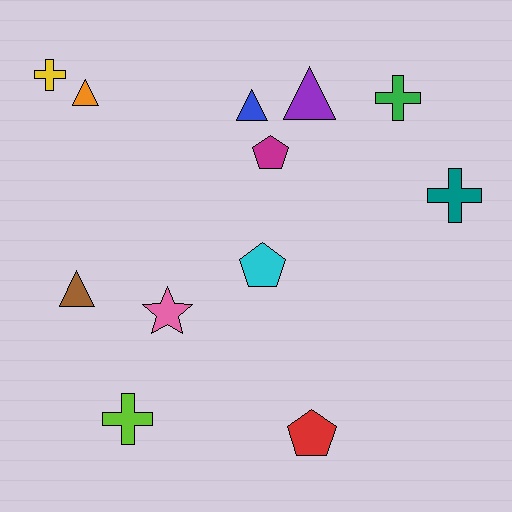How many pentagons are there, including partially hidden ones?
There are 3 pentagons.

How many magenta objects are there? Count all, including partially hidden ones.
There is 1 magenta object.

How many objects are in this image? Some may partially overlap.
There are 12 objects.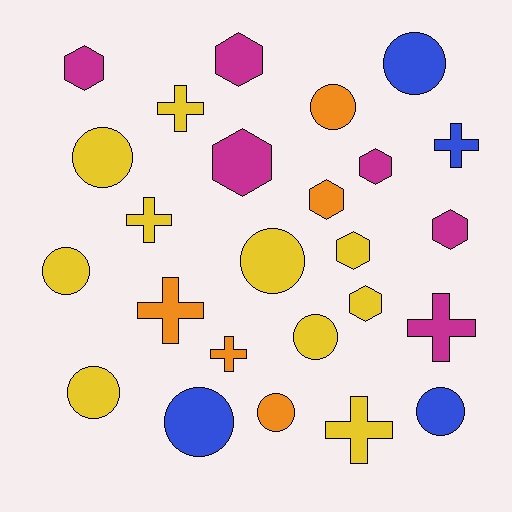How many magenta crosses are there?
There is 1 magenta cross.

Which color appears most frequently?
Yellow, with 10 objects.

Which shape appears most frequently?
Circle, with 10 objects.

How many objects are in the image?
There are 25 objects.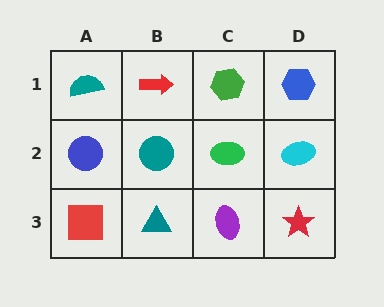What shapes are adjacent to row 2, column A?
A teal semicircle (row 1, column A), a red square (row 3, column A), a teal circle (row 2, column B).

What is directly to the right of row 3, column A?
A teal triangle.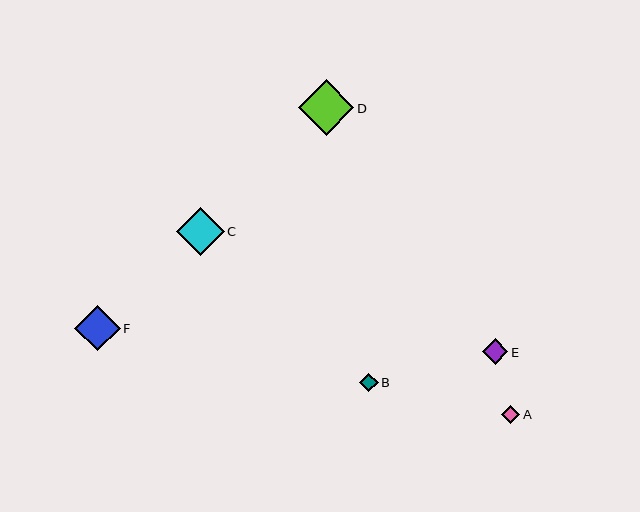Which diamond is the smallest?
Diamond B is the smallest with a size of approximately 19 pixels.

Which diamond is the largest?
Diamond D is the largest with a size of approximately 55 pixels.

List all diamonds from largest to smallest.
From largest to smallest: D, C, F, E, A, B.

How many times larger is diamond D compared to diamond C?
Diamond D is approximately 1.2 times the size of diamond C.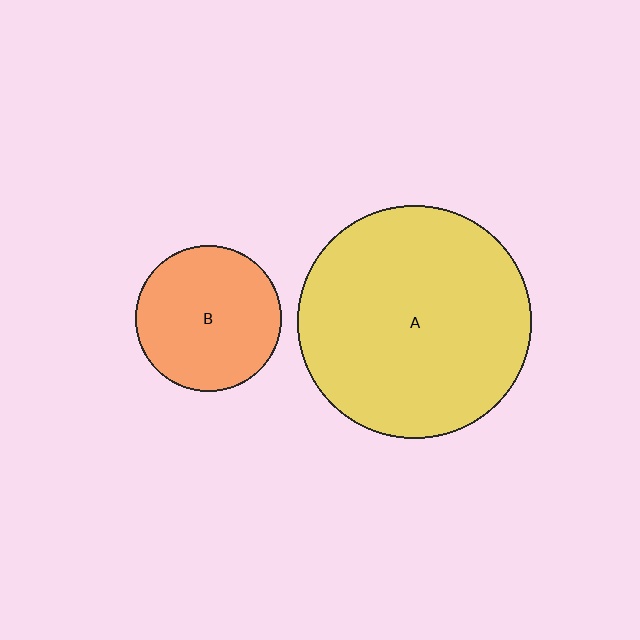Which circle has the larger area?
Circle A (yellow).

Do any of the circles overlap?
No, none of the circles overlap.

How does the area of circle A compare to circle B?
Approximately 2.6 times.